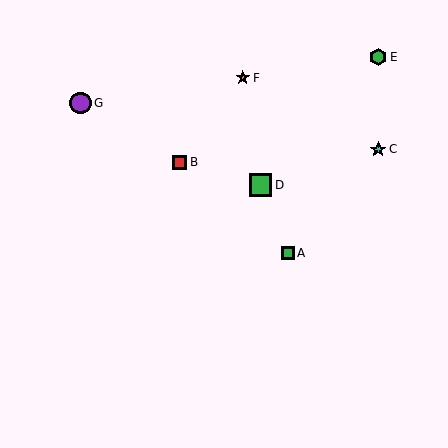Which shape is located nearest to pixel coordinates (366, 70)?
The green hexagon (labeled E) at (378, 57) is nearest to that location.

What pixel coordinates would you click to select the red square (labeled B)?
Click at (180, 162) to select the red square B.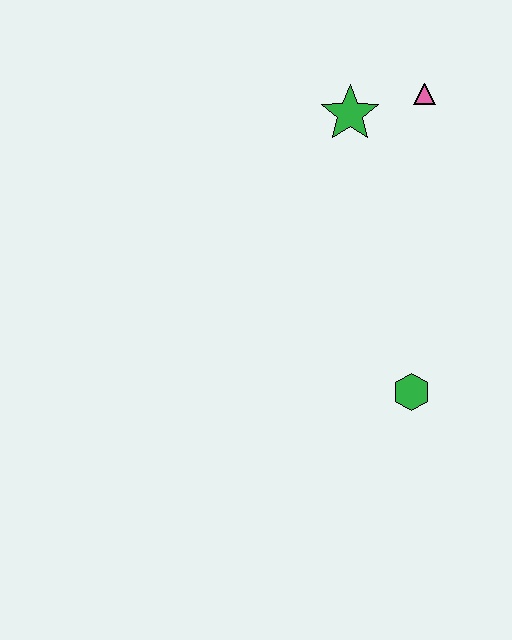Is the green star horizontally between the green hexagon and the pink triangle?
No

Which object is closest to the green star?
The pink triangle is closest to the green star.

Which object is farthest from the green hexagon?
The pink triangle is farthest from the green hexagon.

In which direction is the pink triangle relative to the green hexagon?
The pink triangle is above the green hexagon.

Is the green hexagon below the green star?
Yes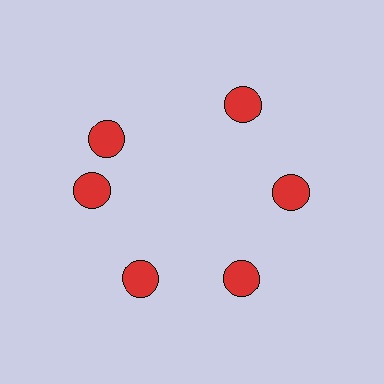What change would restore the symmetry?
The symmetry would be restored by rotating it back into even spacing with its neighbors so that all 6 circles sit at equal angles and equal distance from the center.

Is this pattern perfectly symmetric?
No. The 6 red circles are arranged in a ring, but one element near the 11 o'clock position is rotated out of alignment along the ring, breaking the 6-fold rotational symmetry.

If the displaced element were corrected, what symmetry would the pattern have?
It would have 6-fold rotational symmetry — the pattern would map onto itself every 60 degrees.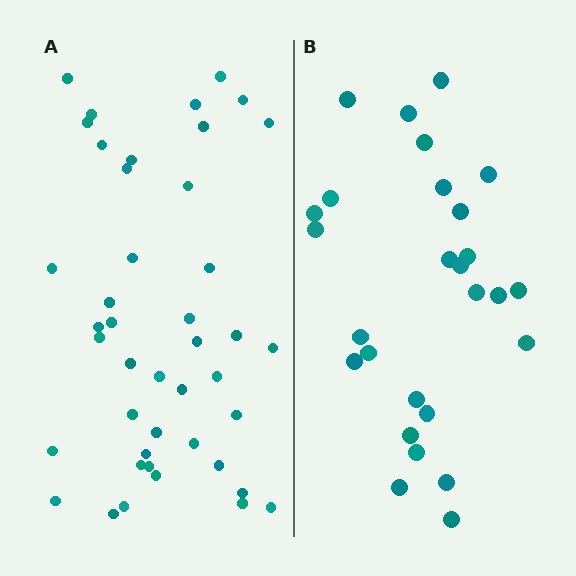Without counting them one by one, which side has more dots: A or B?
Region A (the left region) has more dots.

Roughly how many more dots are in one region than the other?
Region A has approximately 15 more dots than region B.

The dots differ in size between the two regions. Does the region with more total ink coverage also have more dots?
No. Region B has more total ink coverage because its dots are larger, but region A actually contains more individual dots. Total area can be misleading — the number of items is what matters here.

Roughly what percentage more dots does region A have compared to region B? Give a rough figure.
About 60% more.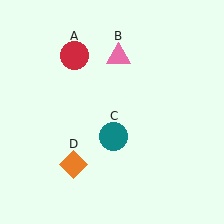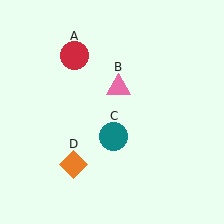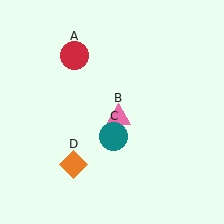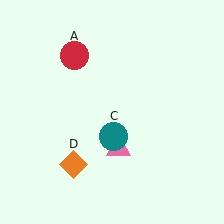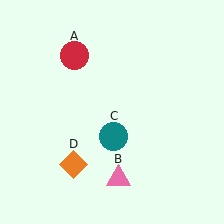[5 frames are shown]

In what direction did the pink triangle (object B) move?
The pink triangle (object B) moved down.